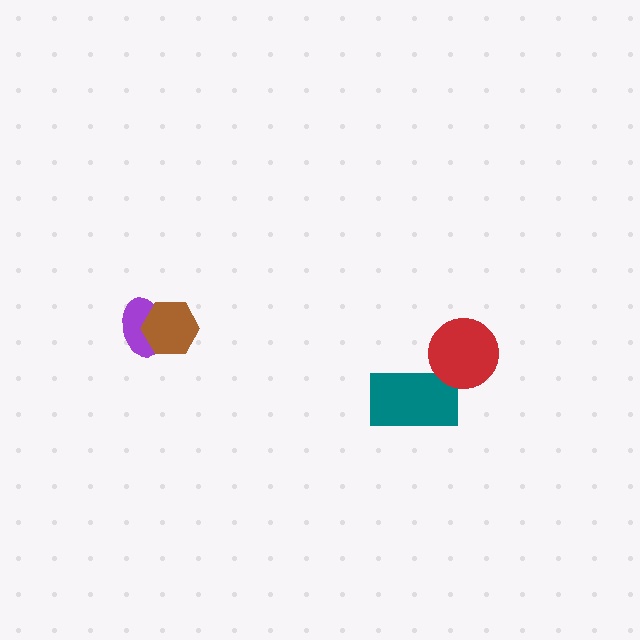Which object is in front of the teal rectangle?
The red circle is in front of the teal rectangle.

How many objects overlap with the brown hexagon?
1 object overlaps with the brown hexagon.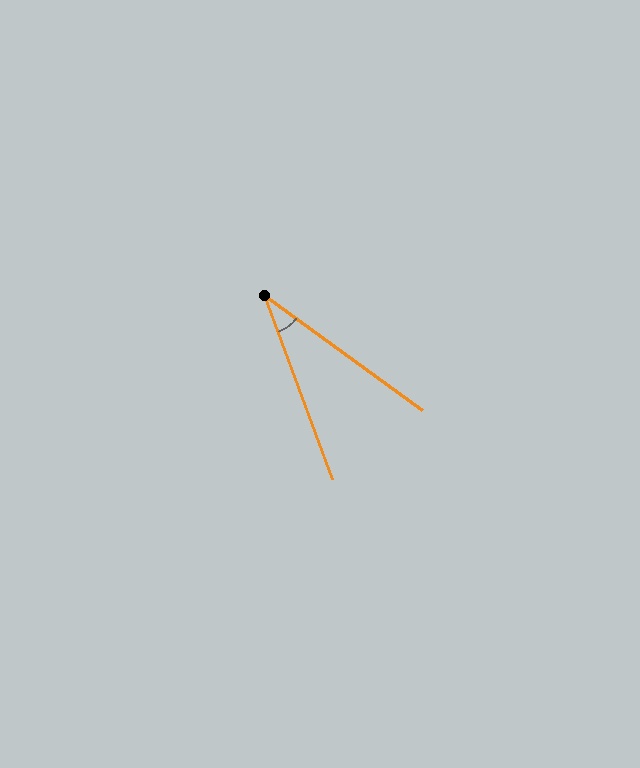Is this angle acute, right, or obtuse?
It is acute.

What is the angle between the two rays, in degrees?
Approximately 34 degrees.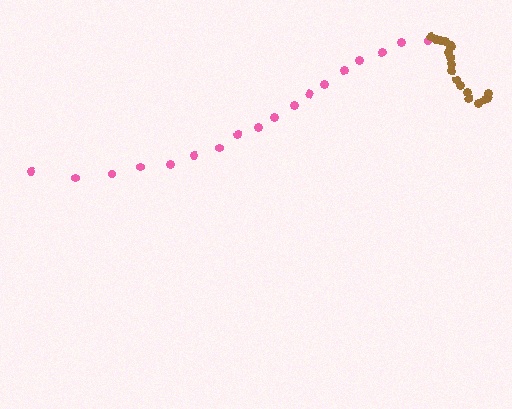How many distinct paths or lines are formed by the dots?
There are 2 distinct paths.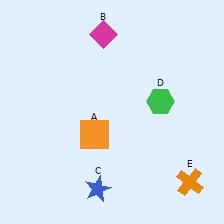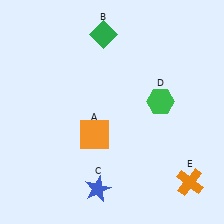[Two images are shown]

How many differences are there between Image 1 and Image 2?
There is 1 difference between the two images.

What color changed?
The diamond (B) changed from magenta in Image 1 to green in Image 2.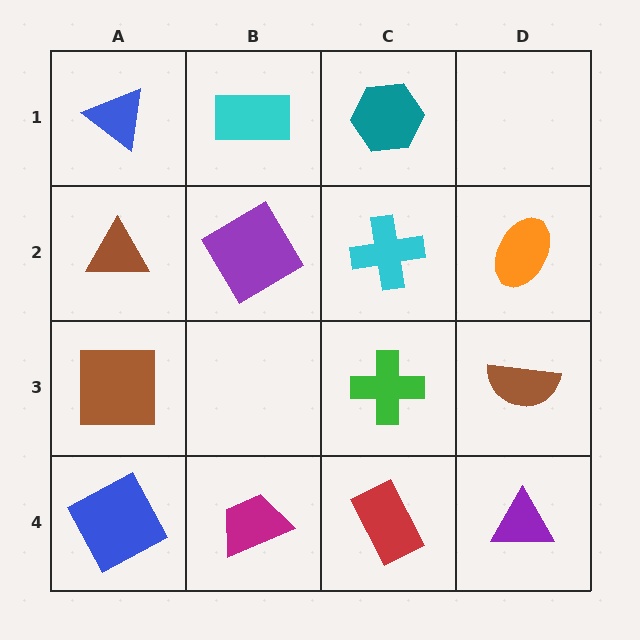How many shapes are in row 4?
4 shapes.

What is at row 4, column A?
A blue square.